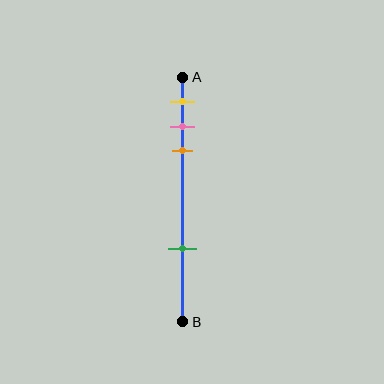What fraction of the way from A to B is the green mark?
The green mark is approximately 70% (0.7) of the way from A to B.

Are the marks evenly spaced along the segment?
No, the marks are not evenly spaced.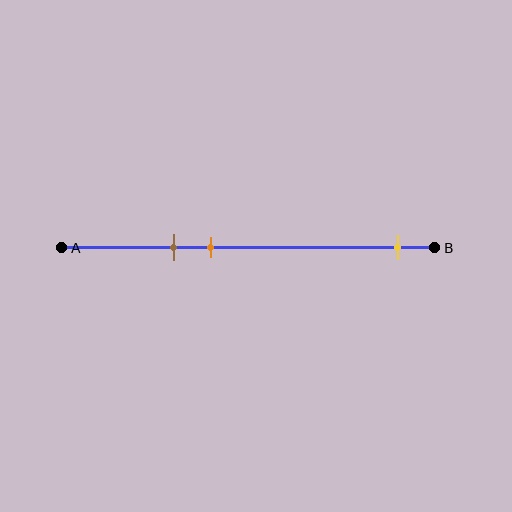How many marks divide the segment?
There are 3 marks dividing the segment.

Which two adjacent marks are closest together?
The brown and orange marks are the closest adjacent pair.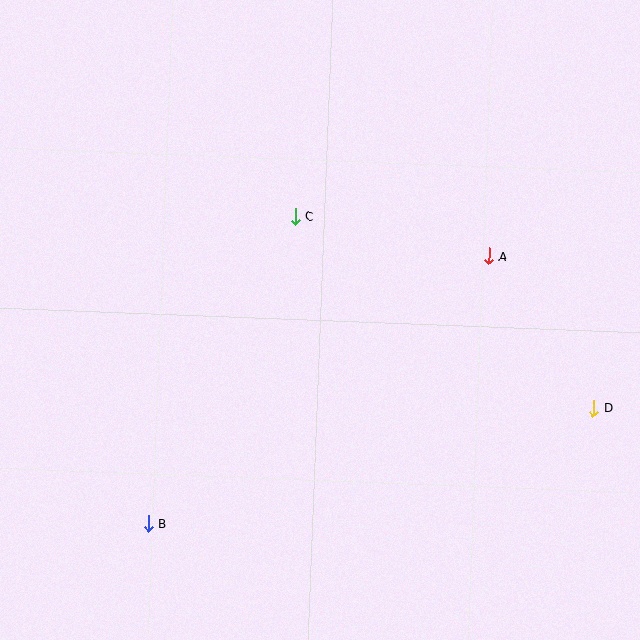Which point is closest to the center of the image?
Point C at (295, 216) is closest to the center.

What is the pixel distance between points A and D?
The distance between A and D is 184 pixels.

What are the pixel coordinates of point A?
Point A is at (489, 256).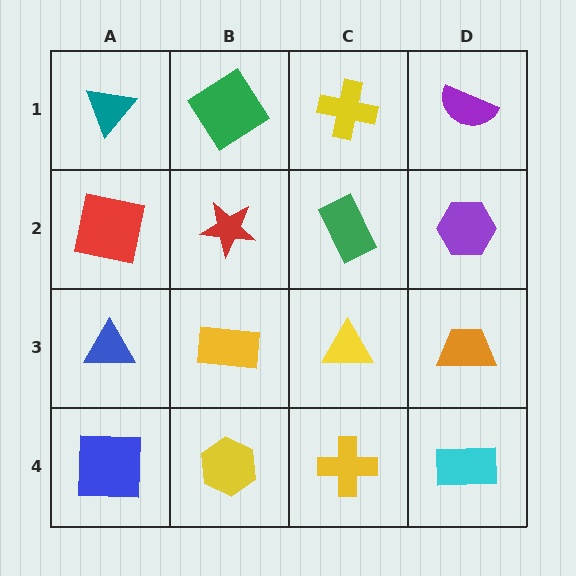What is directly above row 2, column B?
A green diamond.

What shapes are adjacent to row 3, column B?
A red star (row 2, column B), a yellow hexagon (row 4, column B), a blue triangle (row 3, column A), a yellow triangle (row 3, column C).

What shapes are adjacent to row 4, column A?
A blue triangle (row 3, column A), a yellow hexagon (row 4, column B).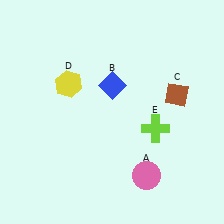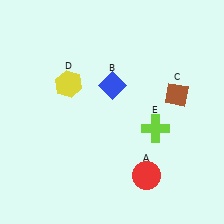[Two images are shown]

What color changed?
The circle (A) changed from pink in Image 1 to red in Image 2.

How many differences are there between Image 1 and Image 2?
There is 1 difference between the two images.